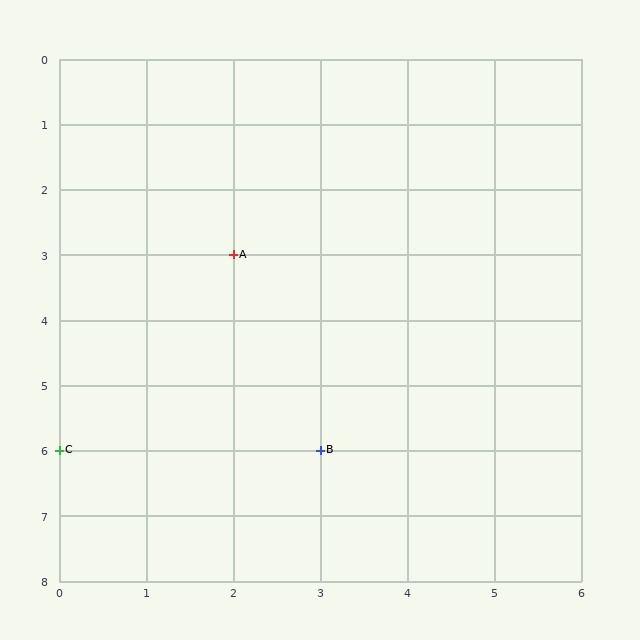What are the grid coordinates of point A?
Point A is at grid coordinates (2, 3).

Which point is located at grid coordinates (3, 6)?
Point B is at (3, 6).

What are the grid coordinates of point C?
Point C is at grid coordinates (0, 6).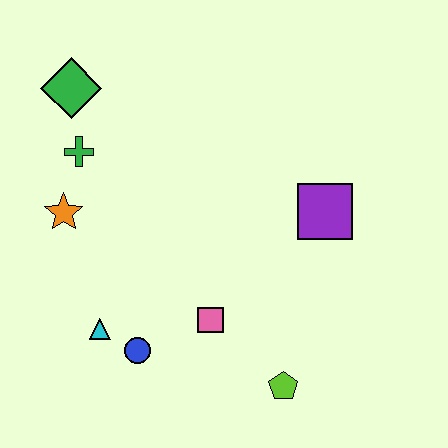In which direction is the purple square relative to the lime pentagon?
The purple square is above the lime pentagon.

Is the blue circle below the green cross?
Yes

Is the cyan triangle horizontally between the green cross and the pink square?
Yes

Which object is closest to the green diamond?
The green cross is closest to the green diamond.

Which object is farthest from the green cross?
The lime pentagon is farthest from the green cross.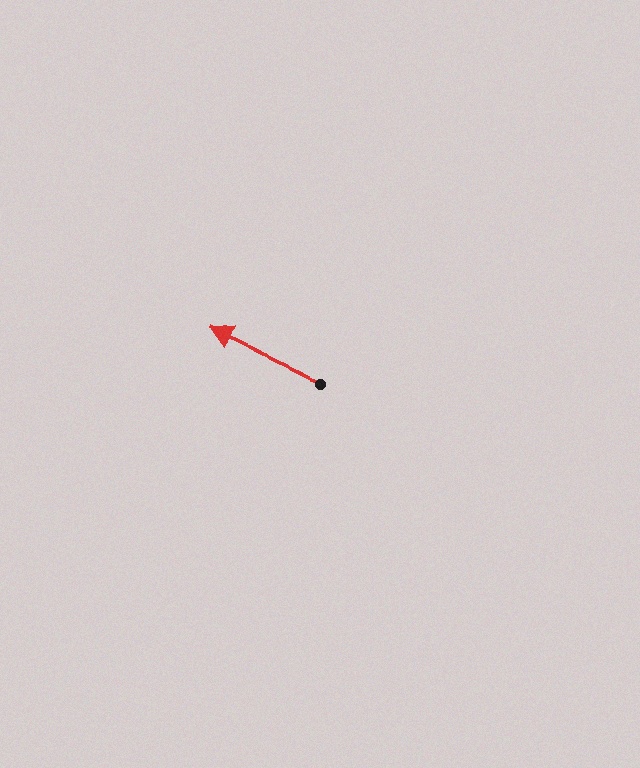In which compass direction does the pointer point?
Northwest.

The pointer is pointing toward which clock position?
Roughly 10 o'clock.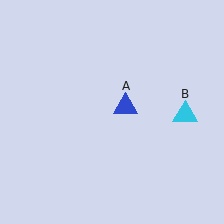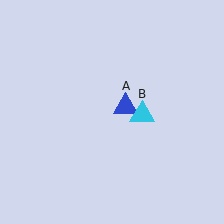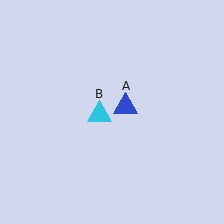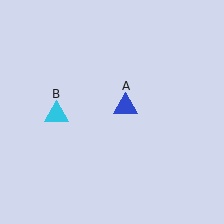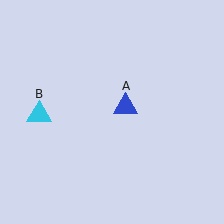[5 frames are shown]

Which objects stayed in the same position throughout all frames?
Blue triangle (object A) remained stationary.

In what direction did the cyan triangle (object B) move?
The cyan triangle (object B) moved left.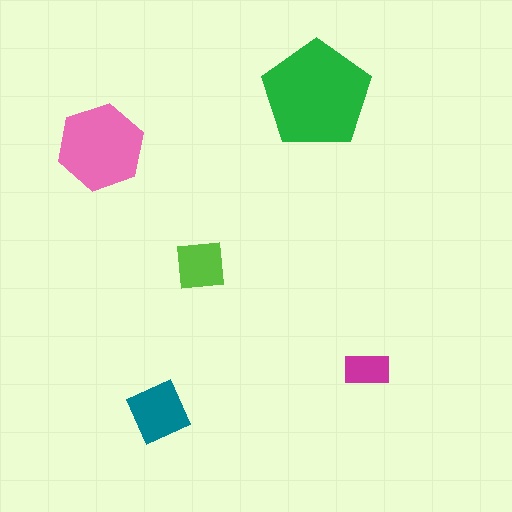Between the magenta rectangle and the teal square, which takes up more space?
The teal square.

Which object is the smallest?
The magenta rectangle.